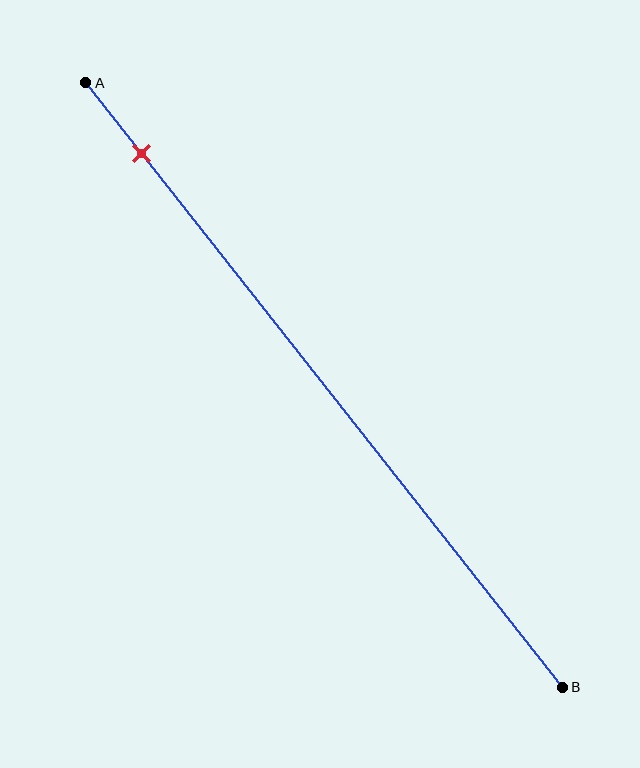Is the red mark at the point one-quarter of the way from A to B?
No, the mark is at about 10% from A, not at the 25% one-quarter point.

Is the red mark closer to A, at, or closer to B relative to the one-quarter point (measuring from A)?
The red mark is closer to point A than the one-quarter point of segment AB.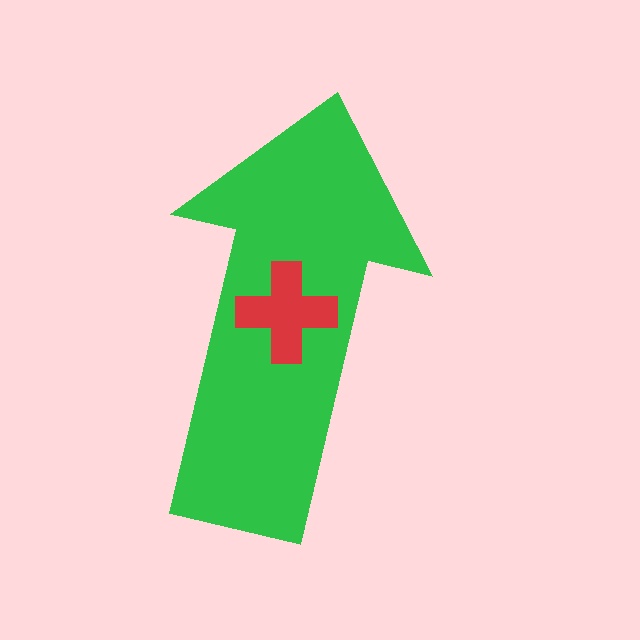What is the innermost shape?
The red cross.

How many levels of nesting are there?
2.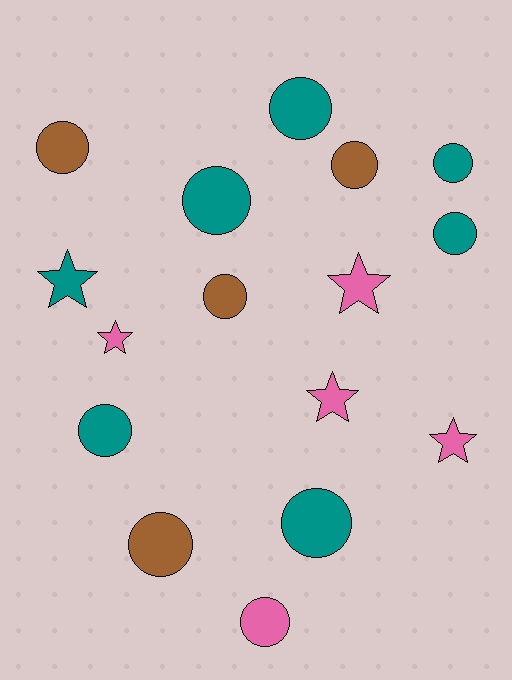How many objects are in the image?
There are 16 objects.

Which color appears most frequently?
Teal, with 7 objects.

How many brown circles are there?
There are 4 brown circles.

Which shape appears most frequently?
Circle, with 11 objects.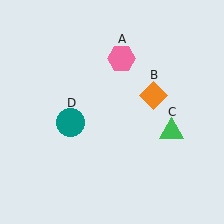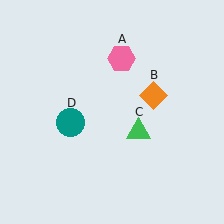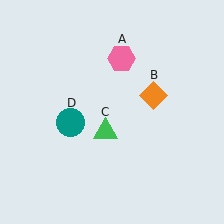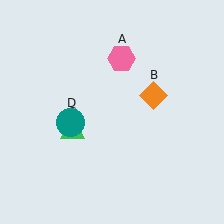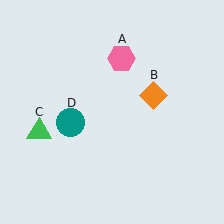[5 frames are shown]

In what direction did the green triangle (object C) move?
The green triangle (object C) moved left.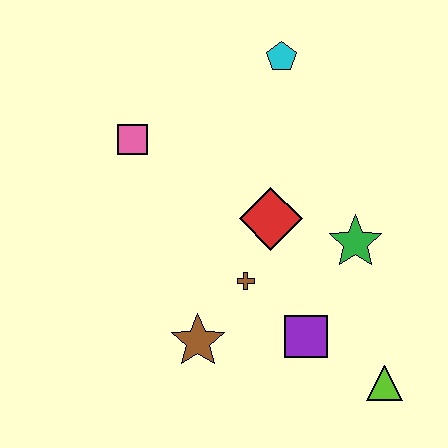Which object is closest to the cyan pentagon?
The red diamond is closest to the cyan pentagon.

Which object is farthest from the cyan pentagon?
The lime triangle is farthest from the cyan pentagon.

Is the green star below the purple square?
No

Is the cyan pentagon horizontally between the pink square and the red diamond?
No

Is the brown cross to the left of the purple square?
Yes